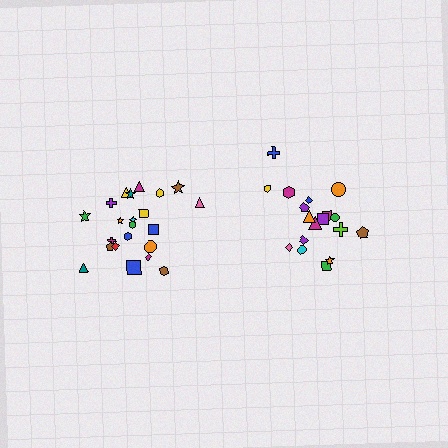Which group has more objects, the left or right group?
The left group.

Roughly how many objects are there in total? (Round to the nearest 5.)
Roughly 40 objects in total.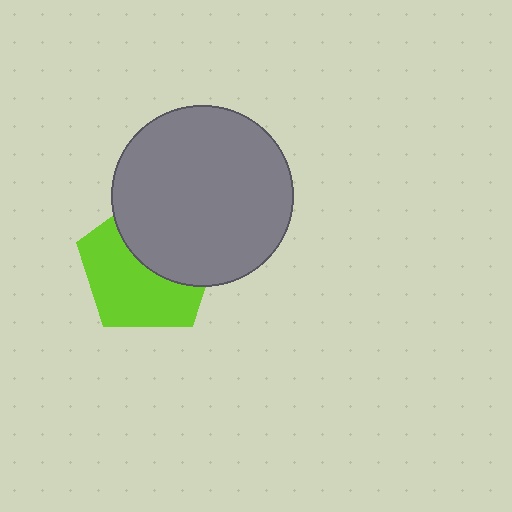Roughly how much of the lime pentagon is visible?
About half of it is visible (roughly 56%).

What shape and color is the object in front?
The object in front is a gray circle.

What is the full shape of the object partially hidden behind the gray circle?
The partially hidden object is a lime pentagon.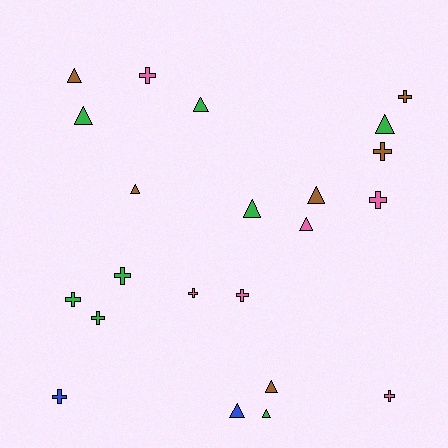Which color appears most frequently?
Green, with 8 objects.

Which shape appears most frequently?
Triangle, with 11 objects.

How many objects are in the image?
There are 22 objects.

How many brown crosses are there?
There are 2 brown crosses.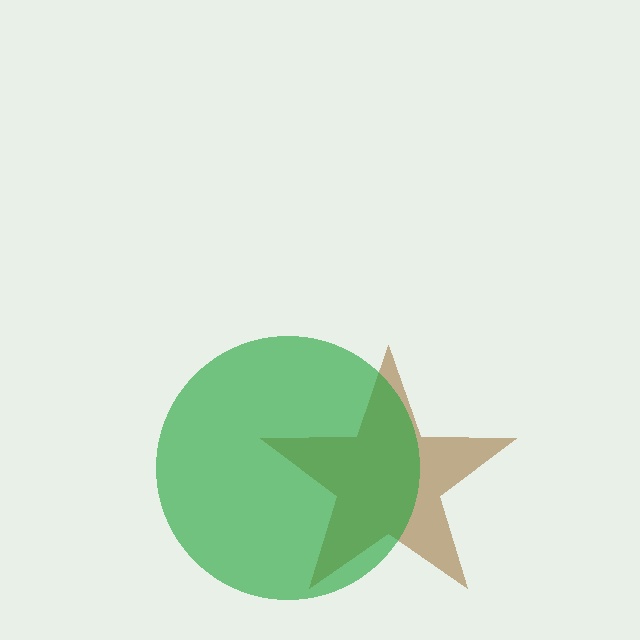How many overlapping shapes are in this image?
There are 2 overlapping shapes in the image.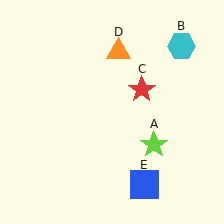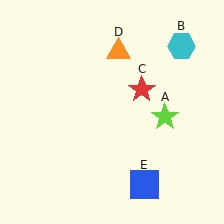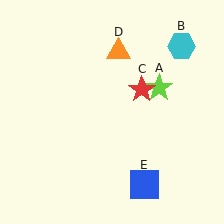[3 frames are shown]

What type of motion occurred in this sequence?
The lime star (object A) rotated counterclockwise around the center of the scene.